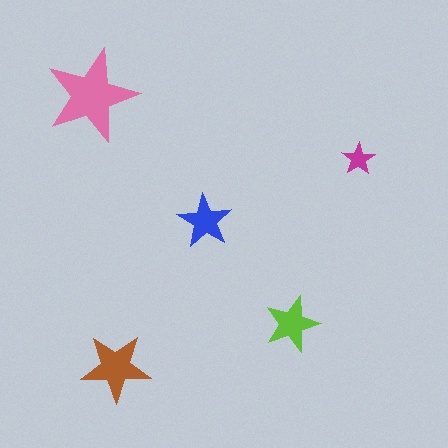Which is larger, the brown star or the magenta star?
The brown one.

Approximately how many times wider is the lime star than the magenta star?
About 1.5 times wider.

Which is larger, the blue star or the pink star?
The pink one.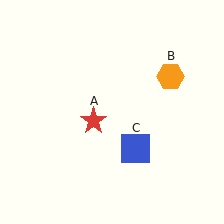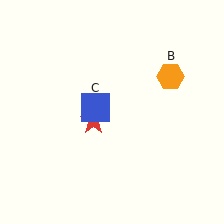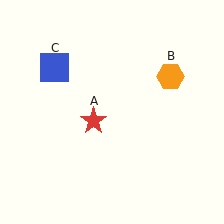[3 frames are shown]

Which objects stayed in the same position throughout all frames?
Red star (object A) and orange hexagon (object B) remained stationary.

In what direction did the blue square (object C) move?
The blue square (object C) moved up and to the left.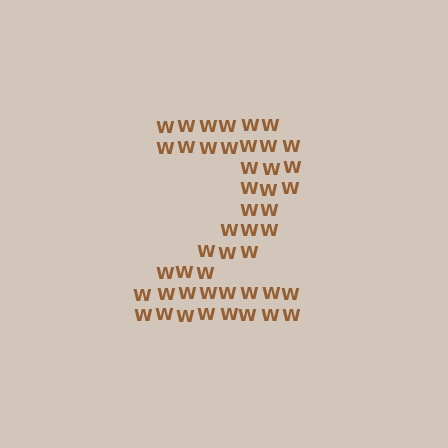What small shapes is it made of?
It is made of small letter W's.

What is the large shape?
The large shape is the digit 2.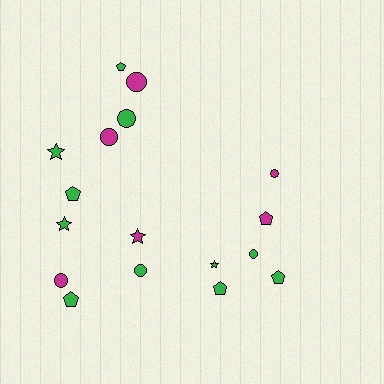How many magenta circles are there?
There are 4 magenta circles.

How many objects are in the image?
There are 17 objects.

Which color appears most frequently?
Green, with 11 objects.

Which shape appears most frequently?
Circle, with 7 objects.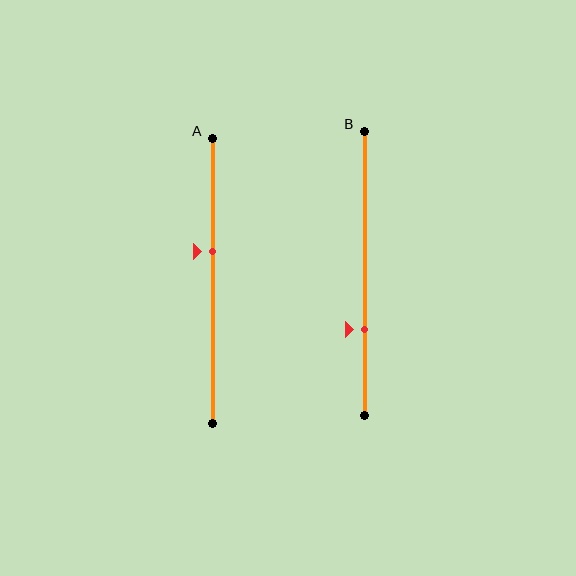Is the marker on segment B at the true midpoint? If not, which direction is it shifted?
No, the marker on segment B is shifted downward by about 20% of the segment length.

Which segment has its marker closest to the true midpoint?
Segment A has its marker closest to the true midpoint.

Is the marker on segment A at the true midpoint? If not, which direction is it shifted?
No, the marker on segment A is shifted upward by about 10% of the segment length.